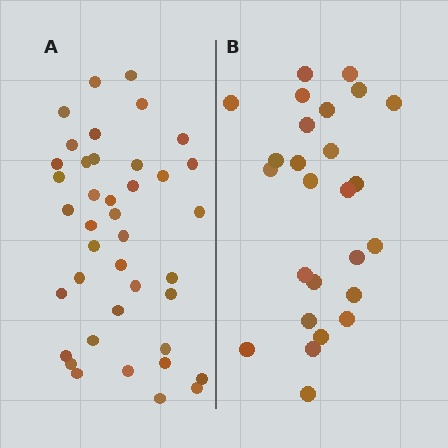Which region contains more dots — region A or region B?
Region A (the left region) has more dots.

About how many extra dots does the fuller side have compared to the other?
Region A has approximately 15 more dots than region B.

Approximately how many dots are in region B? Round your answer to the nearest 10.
About 30 dots. (The exact count is 26, which rounds to 30.)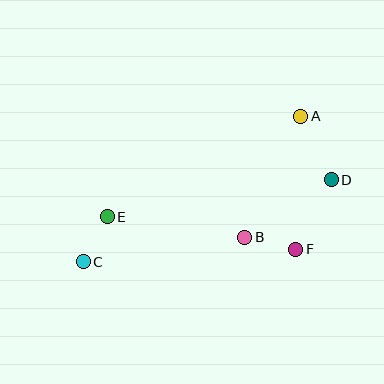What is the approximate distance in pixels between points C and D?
The distance between C and D is approximately 261 pixels.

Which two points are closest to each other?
Points C and E are closest to each other.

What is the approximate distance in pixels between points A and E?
The distance between A and E is approximately 218 pixels.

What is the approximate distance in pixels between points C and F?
The distance between C and F is approximately 213 pixels.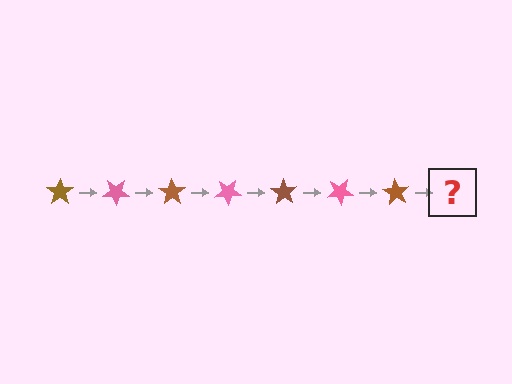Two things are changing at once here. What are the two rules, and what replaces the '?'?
The two rules are that it rotates 35 degrees each step and the color cycles through brown and pink. The '?' should be a pink star, rotated 245 degrees from the start.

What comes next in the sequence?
The next element should be a pink star, rotated 245 degrees from the start.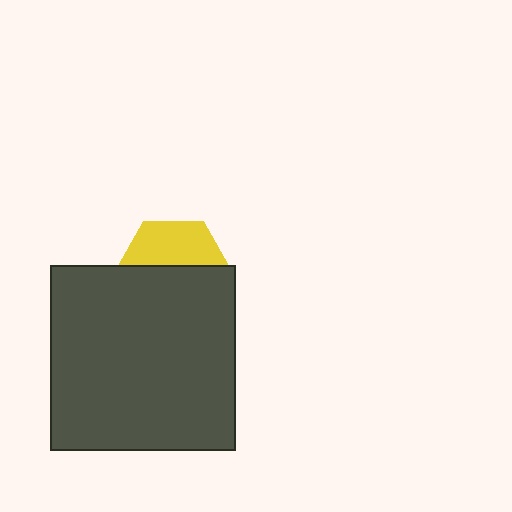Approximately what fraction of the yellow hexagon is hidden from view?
Roughly 59% of the yellow hexagon is hidden behind the dark gray square.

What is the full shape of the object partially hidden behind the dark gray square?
The partially hidden object is a yellow hexagon.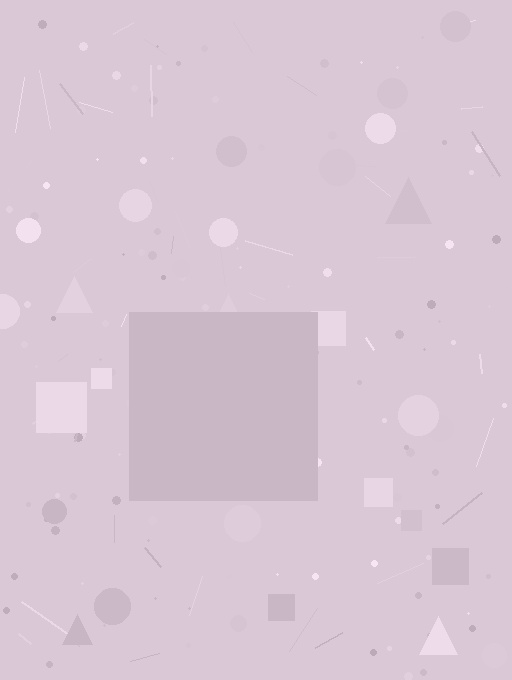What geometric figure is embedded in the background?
A square is embedded in the background.